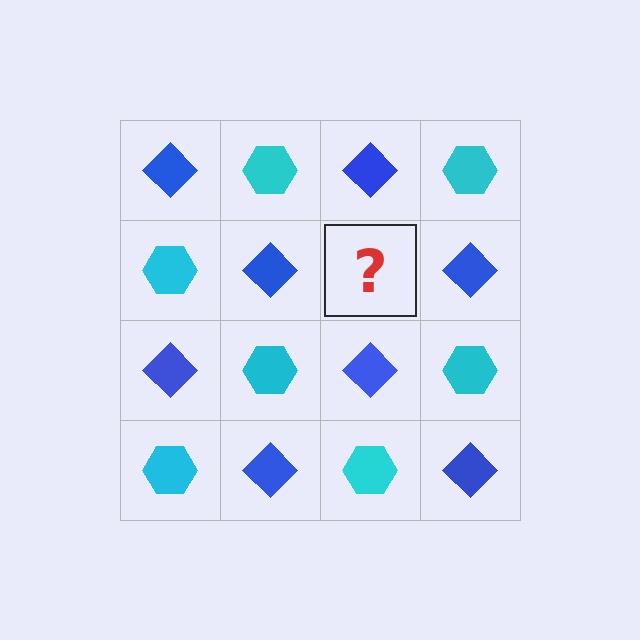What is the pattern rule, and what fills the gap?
The rule is that it alternates blue diamond and cyan hexagon in a checkerboard pattern. The gap should be filled with a cyan hexagon.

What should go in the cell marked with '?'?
The missing cell should contain a cyan hexagon.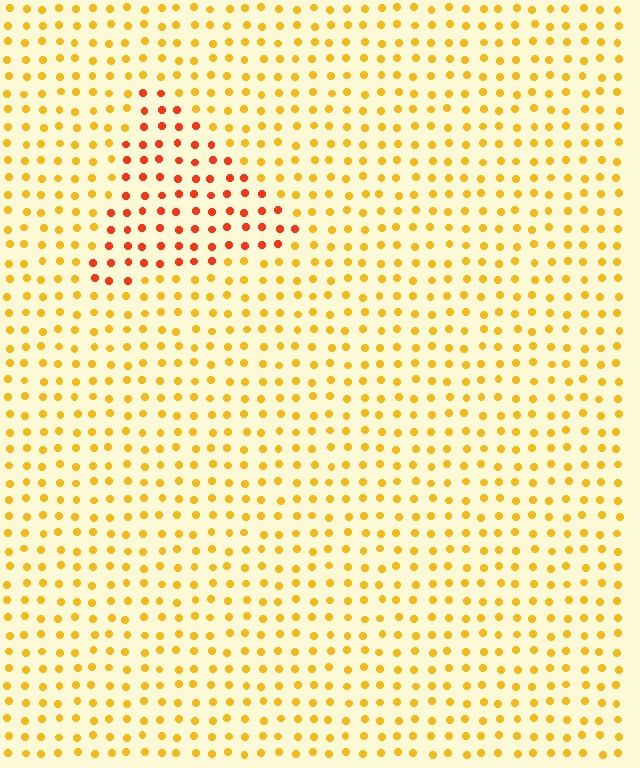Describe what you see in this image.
The image is filled with small yellow elements in a uniform arrangement. A triangle-shaped region is visible where the elements are tinted to a slightly different hue, forming a subtle color boundary.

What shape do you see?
I see a triangle.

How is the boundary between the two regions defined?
The boundary is defined purely by a slight shift in hue (about 36 degrees). Spacing, size, and orientation are identical on both sides.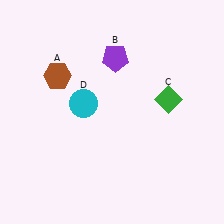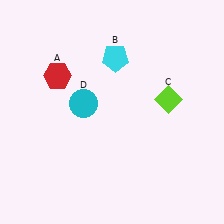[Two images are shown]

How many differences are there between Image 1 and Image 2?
There are 3 differences between the two images.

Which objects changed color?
A changed from brown to red. B changed from purple to cyan. C changed from green to lime.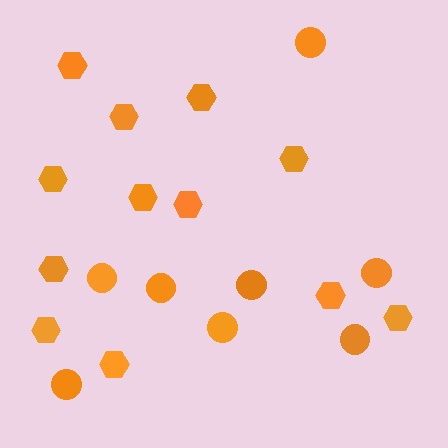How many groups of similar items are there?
There are 2 groups: one group of circles (8) and one group of hexagons (12).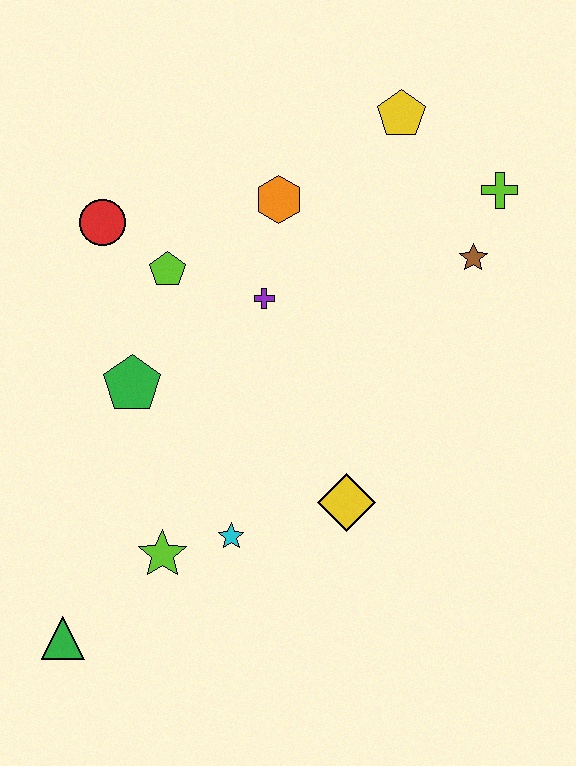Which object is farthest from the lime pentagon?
The green triangle is farthest from the lime pentagon.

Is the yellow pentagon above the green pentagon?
Yes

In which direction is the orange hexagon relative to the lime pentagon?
The orange hexagon is to the right of the lime pentagon.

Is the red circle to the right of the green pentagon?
No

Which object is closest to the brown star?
The lime cross is closest to the brown star.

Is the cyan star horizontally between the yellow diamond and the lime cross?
No